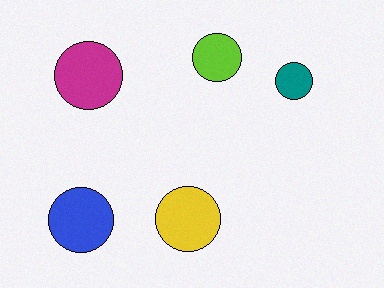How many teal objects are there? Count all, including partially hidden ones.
There is 1 teal object.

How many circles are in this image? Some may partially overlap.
There are 5 circles.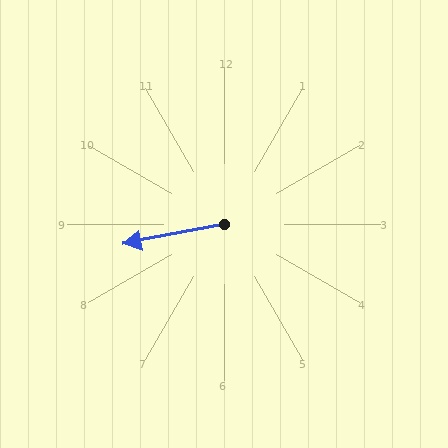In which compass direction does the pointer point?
West.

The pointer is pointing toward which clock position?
Roughly 9 o'clock.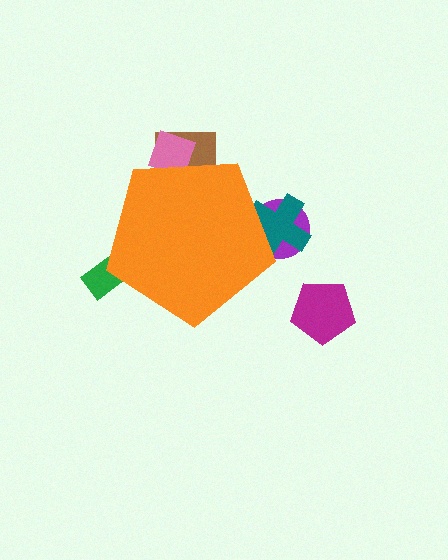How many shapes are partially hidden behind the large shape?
5 shapes are partially hidden.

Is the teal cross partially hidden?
Yes, the teal cross is partially hidden behind the orange pentagon.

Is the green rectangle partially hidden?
Yes, the green rectangle is partially hidden behind the orange pentagon.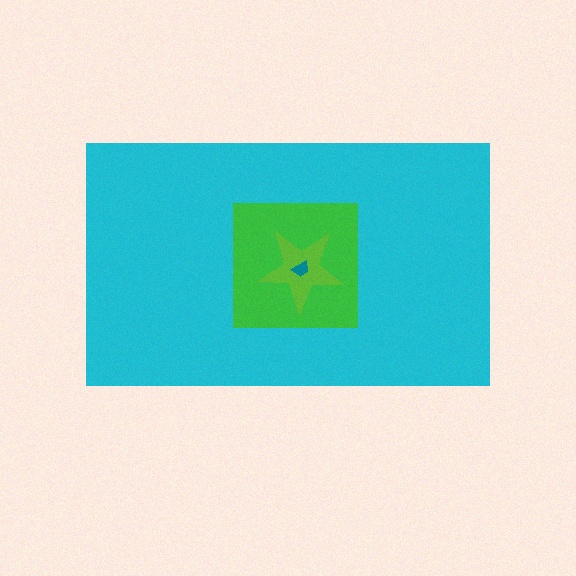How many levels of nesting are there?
4.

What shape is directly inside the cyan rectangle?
The green square.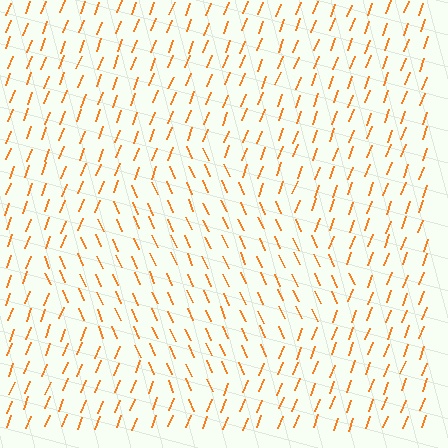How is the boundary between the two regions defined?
The boundary is defined purely by a change in line orientation (approximately 45 degrees difference). All lines are the same color and thickness.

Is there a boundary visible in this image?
Yes, there is a texture boundary formed by a change in line orientation.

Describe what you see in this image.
The image is filled with small orange line segments. A diamond region in the image has lines oriented differently from the surrounding lines, creating a visible texture boundary.